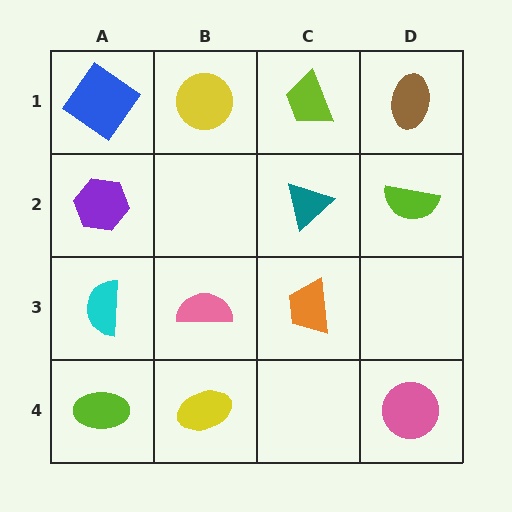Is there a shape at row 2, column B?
No, that cell is empty.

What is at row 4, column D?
A pink circle.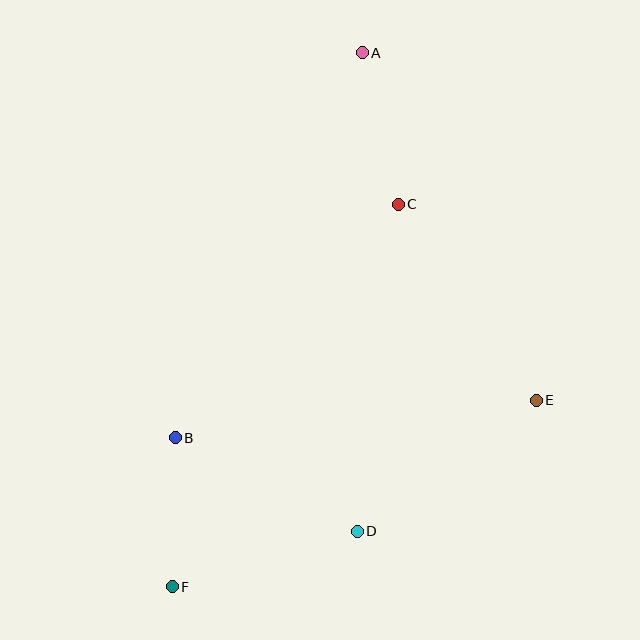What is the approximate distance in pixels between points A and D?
The distance between A and D is approximately 479 pixels.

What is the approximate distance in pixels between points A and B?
The distance between A and B is approximately 428 pixels.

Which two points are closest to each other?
Points B and F are closest to each other.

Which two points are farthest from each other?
Points A and F are farthest from each other.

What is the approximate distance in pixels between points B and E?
The distance between B and E is approximately 363 pixels.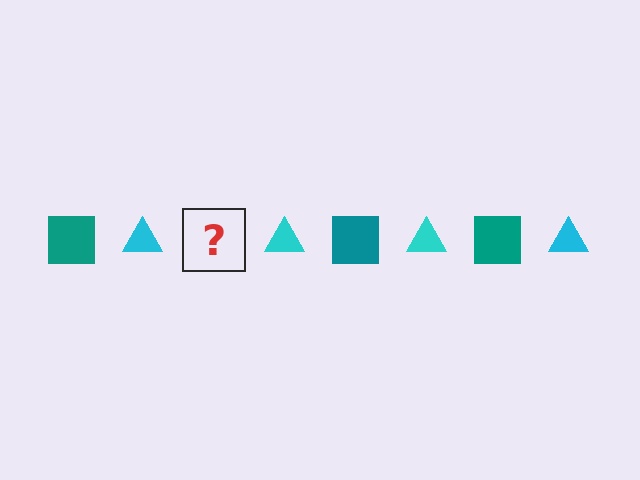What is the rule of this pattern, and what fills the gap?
The rule is that the pattern alternates between teal square and cyan triangle. The gap should be filled with a teal square.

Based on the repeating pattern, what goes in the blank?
The blank should be a teal square.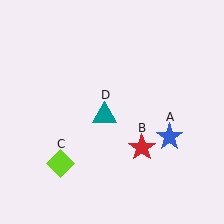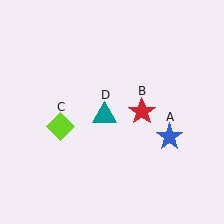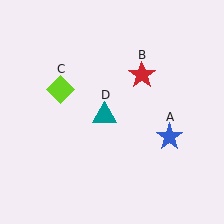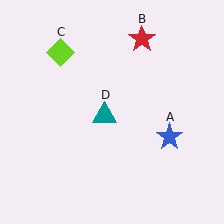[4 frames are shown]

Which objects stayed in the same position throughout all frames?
Blue star (object A) and teal triangle (object D) remained stationary.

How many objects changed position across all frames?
2 objects changed position: red star (object B), lime diamond (object C).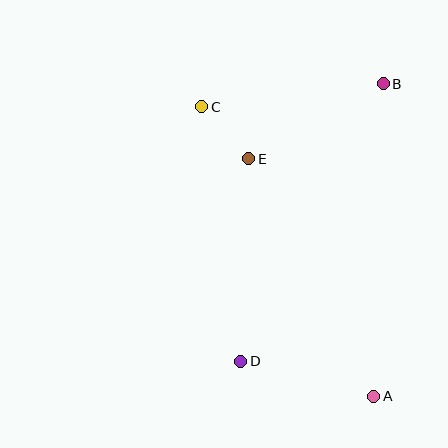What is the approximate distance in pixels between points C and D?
The distance between C and D is approximately 258 pixels.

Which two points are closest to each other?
Points C and E are closest to each other.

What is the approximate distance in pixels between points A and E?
The distance between A and E is approximately 268 pixels.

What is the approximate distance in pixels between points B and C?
The distance between B and C is approximately 183 pixels.